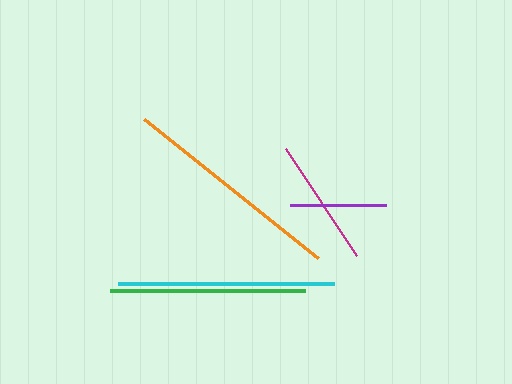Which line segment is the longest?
The orange line is the longest at approximately 223 pixels.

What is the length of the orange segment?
The orange segment is approximately 223 pixels long.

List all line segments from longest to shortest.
From longest to shortest: orange, cyan, green, magenta, purple.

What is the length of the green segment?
The green segment is approximately 195 pixels long.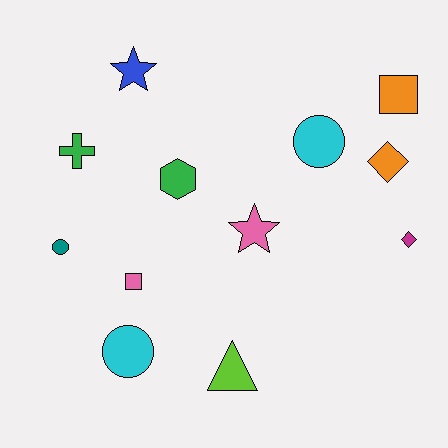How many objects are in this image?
There are 12 objects.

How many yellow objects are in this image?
There are no yellow objects.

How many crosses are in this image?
There is 1 cross.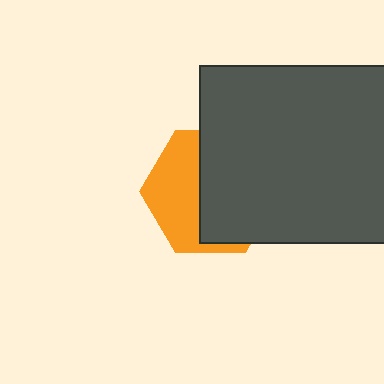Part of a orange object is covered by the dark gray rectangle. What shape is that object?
It is a hexagon.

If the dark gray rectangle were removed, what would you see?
You would see the complete orange hexagon.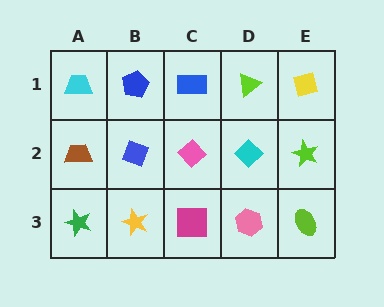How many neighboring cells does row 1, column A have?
2.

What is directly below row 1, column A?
A brown trapezoid.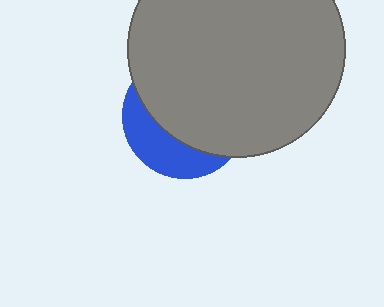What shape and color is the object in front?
The object in front is a gray circle.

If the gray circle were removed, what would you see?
You would see the complete blue circle.